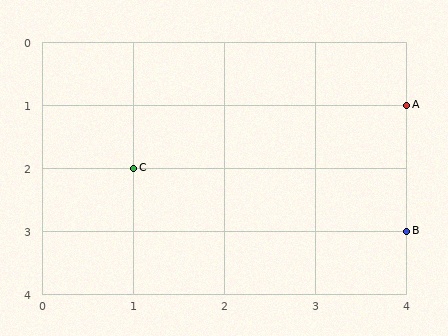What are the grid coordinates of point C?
Point C is at grid coordinates (1, 2).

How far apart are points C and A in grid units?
Points C and A are 3 columns and 1 row apart (about 3.2 grid units diagonally).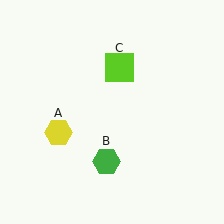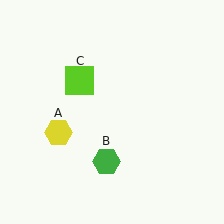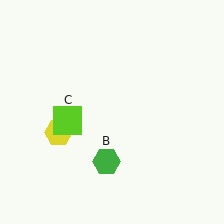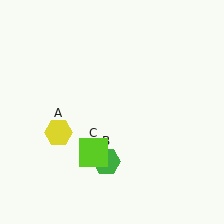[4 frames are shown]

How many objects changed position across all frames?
1 object changed position: lime square (object C).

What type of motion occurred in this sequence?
The lime square (object C) rotated counterclockwise around the center of the scene.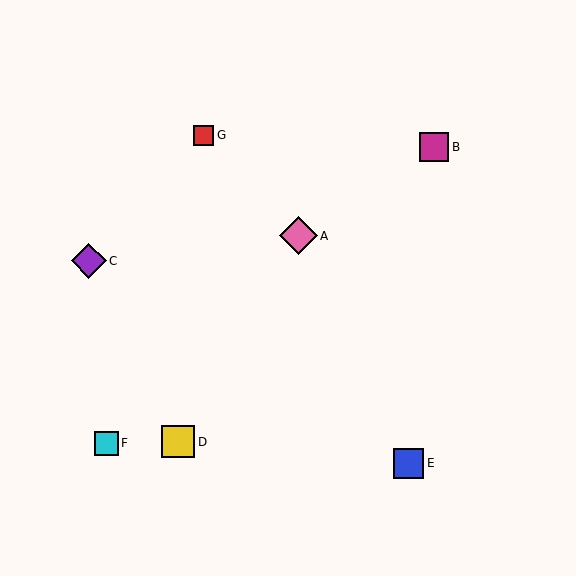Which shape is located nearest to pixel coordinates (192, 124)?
The red square (labeled G) at (204, 135) is nearest to that location.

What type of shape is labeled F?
Shape F is a cyan square.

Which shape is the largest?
The pink diamond (labeled A) is the largest.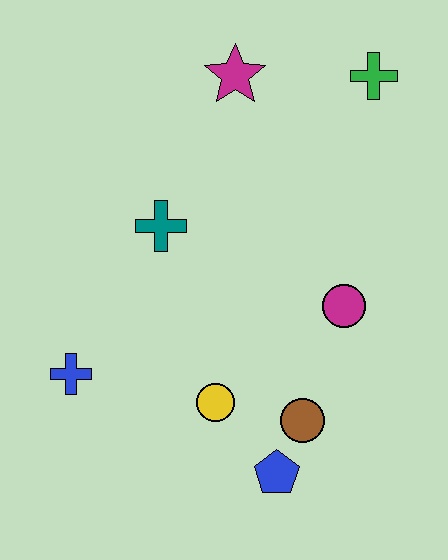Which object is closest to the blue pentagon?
The brown circle is closest to the blue pentagon.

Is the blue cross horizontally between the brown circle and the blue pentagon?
No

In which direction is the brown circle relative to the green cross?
The brown circle is below the green cross.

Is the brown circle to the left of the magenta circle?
Yes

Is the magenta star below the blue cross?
No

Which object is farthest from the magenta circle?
The blue cross is farthest from the magenta circle.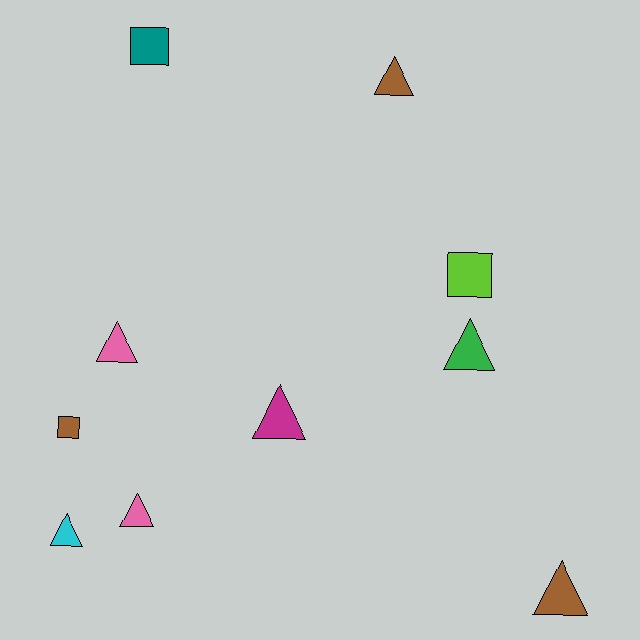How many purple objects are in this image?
There are no purple objects.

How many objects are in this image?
There are 10 objects.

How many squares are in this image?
There are 3 squares.